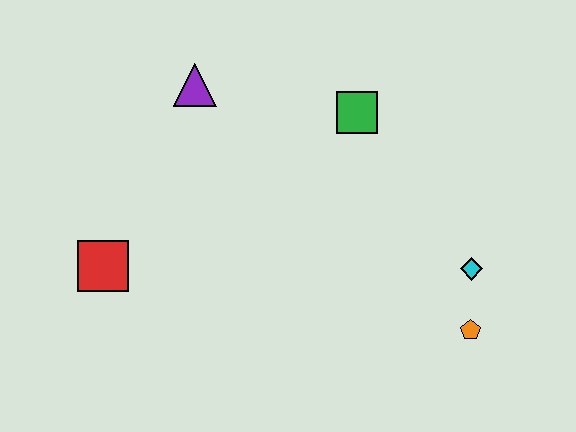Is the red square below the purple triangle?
Yes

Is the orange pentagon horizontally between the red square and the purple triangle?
No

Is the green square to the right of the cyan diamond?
No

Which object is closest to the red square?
The purple triangle is closest to the red square.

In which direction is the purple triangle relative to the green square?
The purple triangle is to the left of the green square.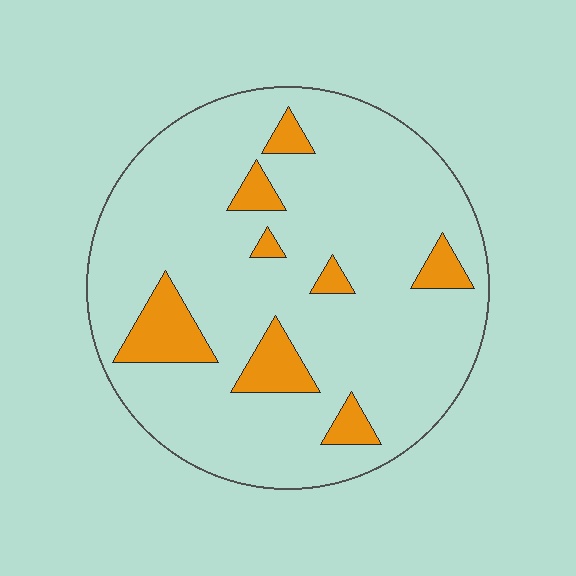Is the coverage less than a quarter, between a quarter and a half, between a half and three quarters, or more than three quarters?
Less than a quarter.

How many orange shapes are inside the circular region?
8.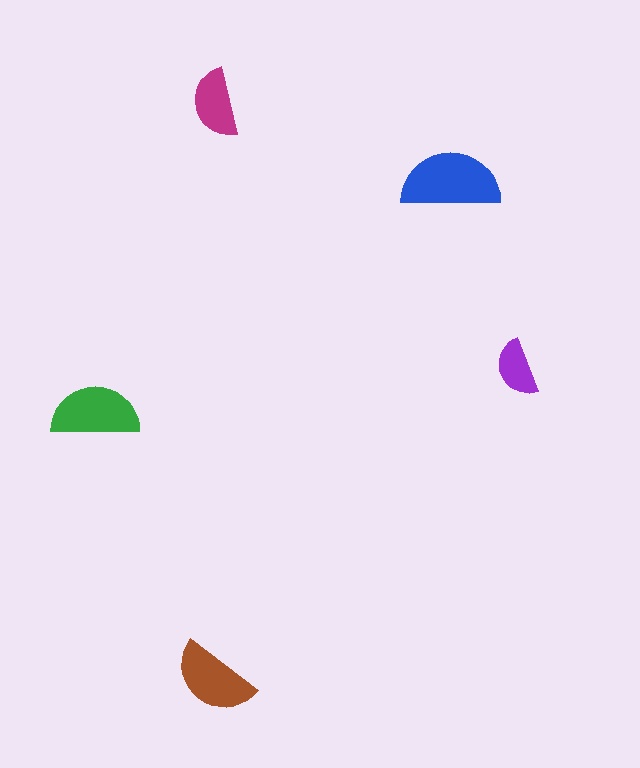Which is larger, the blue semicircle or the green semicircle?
The blue one.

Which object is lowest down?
The brown semicircle is bottommost.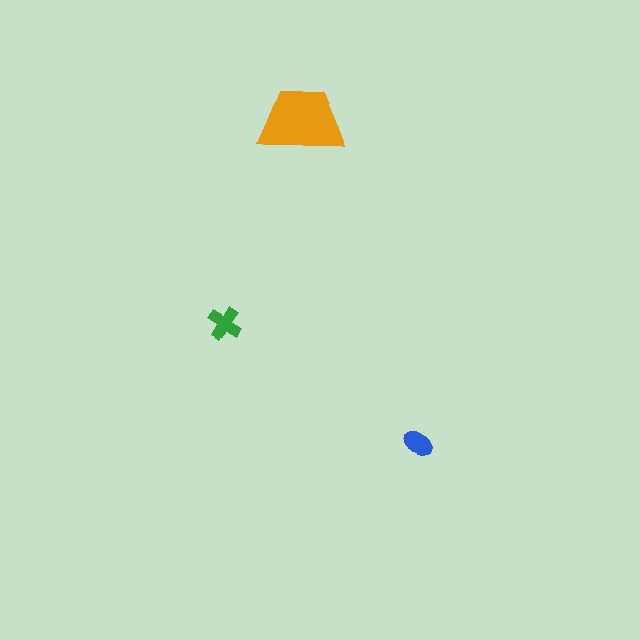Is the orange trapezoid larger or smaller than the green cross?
Larger.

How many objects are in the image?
There are 3 objects in the image.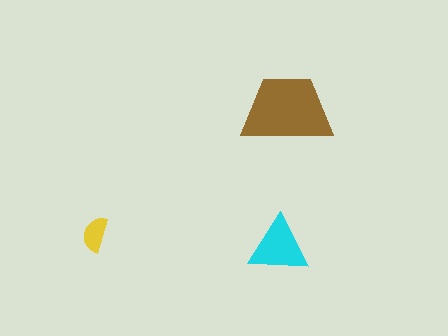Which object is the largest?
The brown trapezoid.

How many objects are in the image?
There are 3 objects in the image.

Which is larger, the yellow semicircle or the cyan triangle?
The cyan triangle.